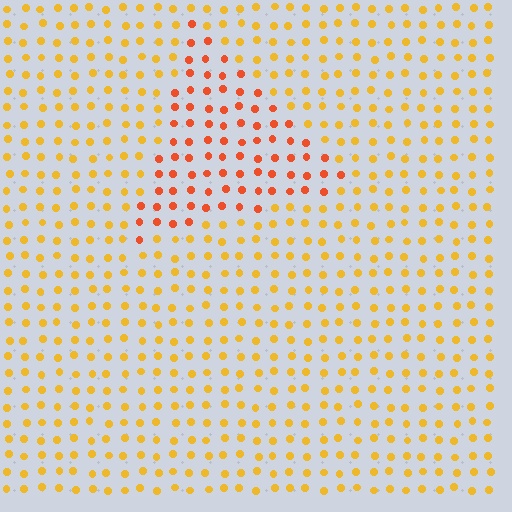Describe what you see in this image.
The image is filled with small yellow elements in a uniform arrangement. A triangle-shaped region is visible where the elements are tinted to a slightly different hue, forming a subtle color boundary.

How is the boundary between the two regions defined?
The boundary is defined purely by a slight shift in hue (about 33 degrees). Spacing, size, and orientation are identical on both sides.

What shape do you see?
I see a triangle.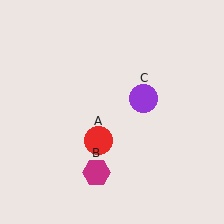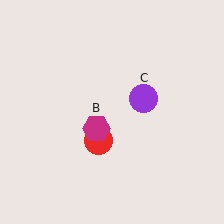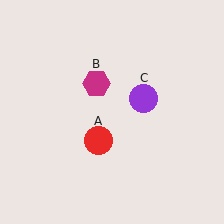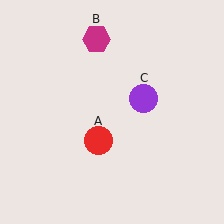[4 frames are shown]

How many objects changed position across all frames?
1 object changed position: magenta hexagon (object B).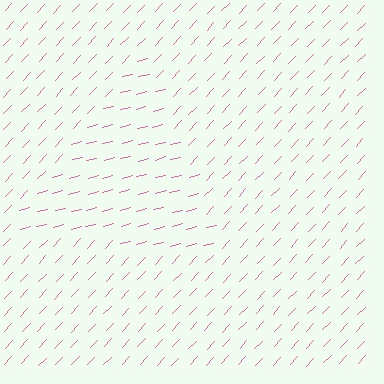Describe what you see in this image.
The image is filled with small pink line segments. A triangle region in the image has lines oriented differently from the surrounding lines, creating a visible texture boundary.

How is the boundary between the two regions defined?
The boundary is defined purely by a change in line orientation (approximately 32 degrees difference). All lines are the same color and thickness.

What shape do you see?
I see a triangle.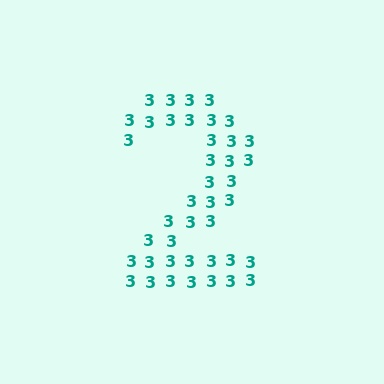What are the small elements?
The small elements are digit 3's.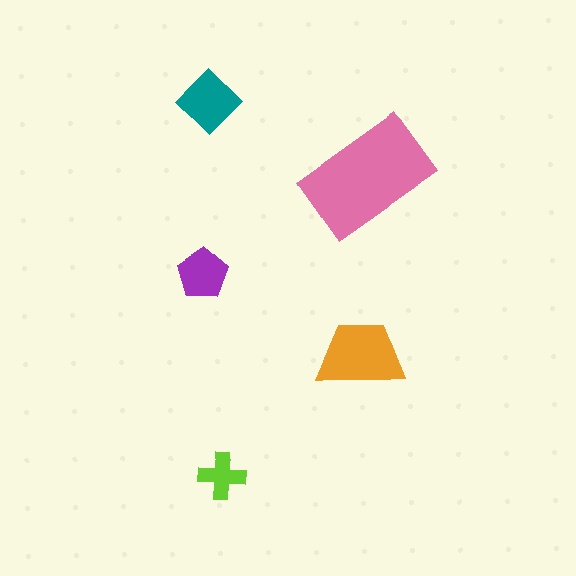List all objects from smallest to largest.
The lime cross, the purple pentagon, the teal diamond, the orange trapezoid, the pink rectangle.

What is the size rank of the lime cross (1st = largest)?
5th.